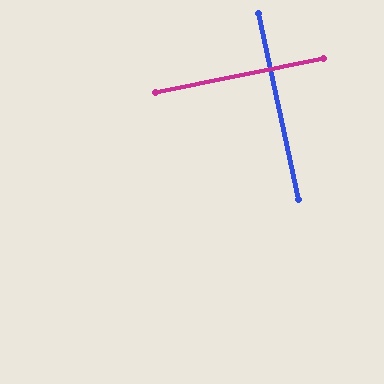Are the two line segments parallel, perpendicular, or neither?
Perpendicular — they meet at approximately 89°.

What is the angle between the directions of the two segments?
Approximately 89 degrees.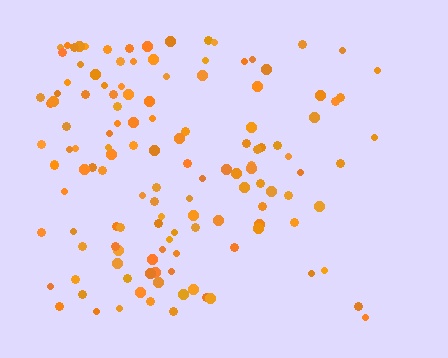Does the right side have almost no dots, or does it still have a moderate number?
Still a moderate number, just noticeably fewer than the left.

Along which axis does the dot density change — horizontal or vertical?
Horizontal.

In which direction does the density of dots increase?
From right to left, with the left side densest.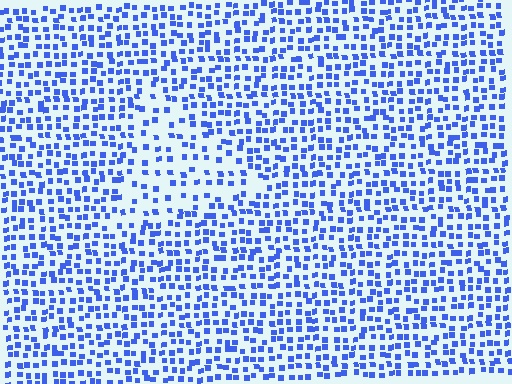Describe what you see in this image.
The image contains small blue elements arranged at two different densities. A triangle-shaped region is visible where the elements are less densely packed than the surrounding area.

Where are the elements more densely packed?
The elements are more densely packed outside the triangle boundary.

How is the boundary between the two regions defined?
The boundary is defined by a change in element density (approximately 1.9x ratio). All elements are the same color, size, and shape.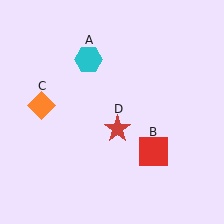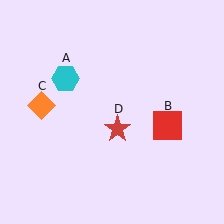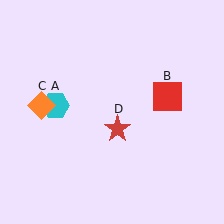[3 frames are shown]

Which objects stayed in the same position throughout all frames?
Orange diamond (object C) and red star (object D) remained stationary.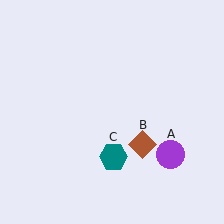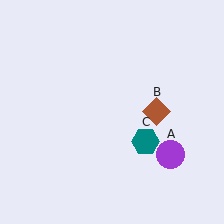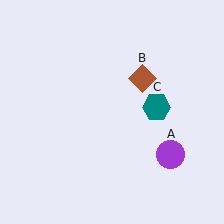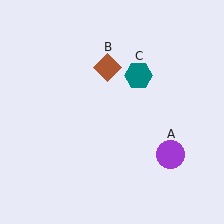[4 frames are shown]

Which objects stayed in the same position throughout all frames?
Purple circle (object A) remained stationary.